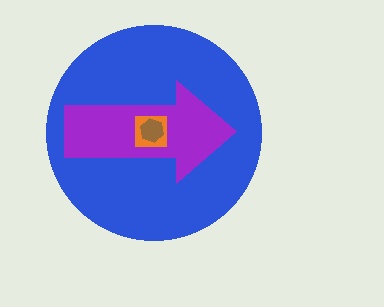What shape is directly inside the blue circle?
The purple arrow.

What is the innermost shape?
The brown hexagon.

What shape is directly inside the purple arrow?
The orange square.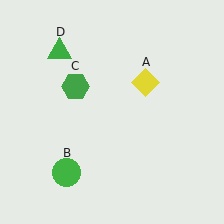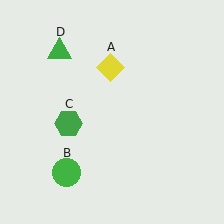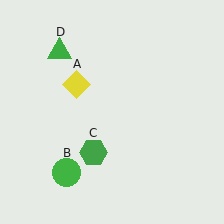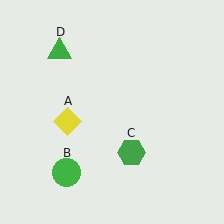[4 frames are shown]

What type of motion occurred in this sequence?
The yellow diamond (object A), green hexagon (object C) rotated counterclockwise around the center of the scene.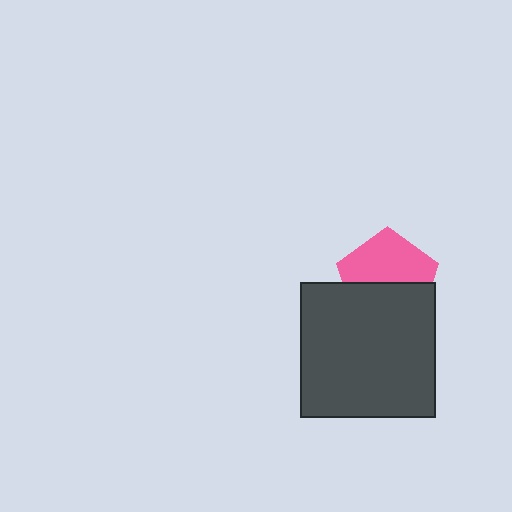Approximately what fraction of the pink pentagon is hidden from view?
Roughly 47% of the pink pentagon is hidden behind the dark gray square.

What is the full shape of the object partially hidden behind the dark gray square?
The partially hidden object is a pink pentagon.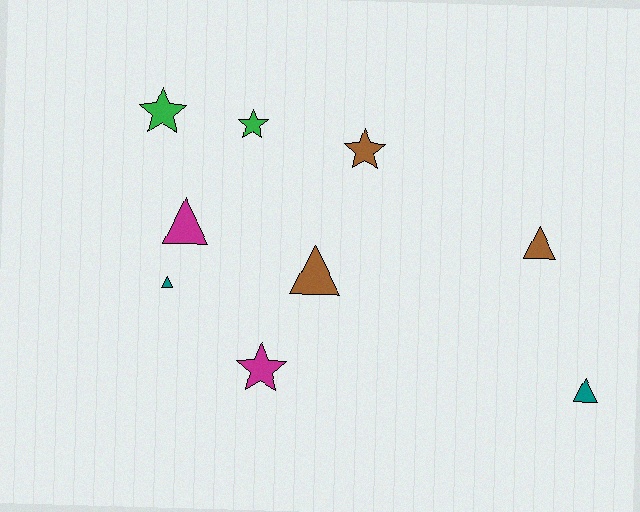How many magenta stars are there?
There is 1 magenta star.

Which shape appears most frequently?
Triangle, with 5 objects.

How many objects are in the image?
There are 9 objects.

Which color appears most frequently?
Brown, with 3 objects.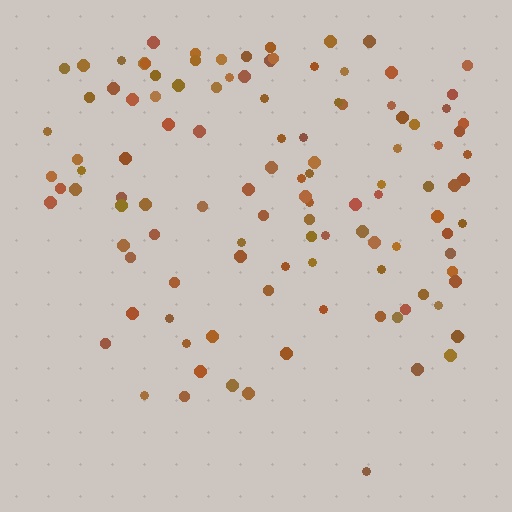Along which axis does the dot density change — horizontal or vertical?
Vertical.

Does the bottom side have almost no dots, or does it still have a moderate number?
Still a moderate number, just noticeably fewer than the top.